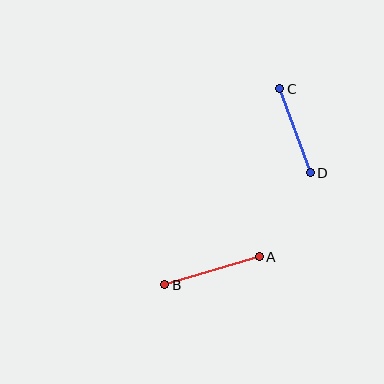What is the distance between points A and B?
The distance is approximately 99 pixels.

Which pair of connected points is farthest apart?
Points A and B are farthest apart.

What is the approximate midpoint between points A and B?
The midpoint is at approximately (212, 271) pixels.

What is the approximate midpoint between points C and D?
The midpoint is at approximately (295, 131) pixels.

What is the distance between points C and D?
The distance is approximately 89 pixels.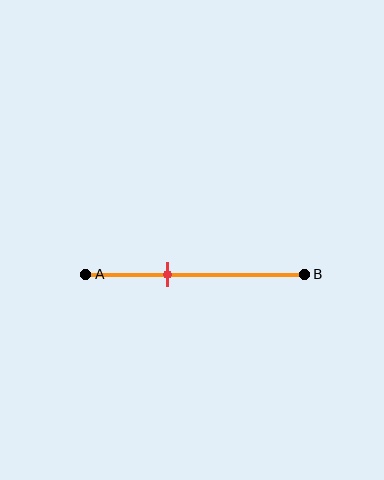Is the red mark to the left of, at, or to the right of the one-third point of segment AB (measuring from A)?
The red mark is to the right of the one-third point of segment AB.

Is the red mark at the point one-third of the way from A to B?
No, the mark is at about 40% from A, not at the 33% one-third point.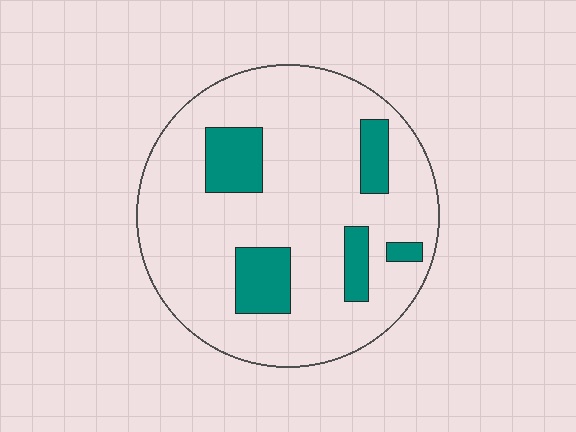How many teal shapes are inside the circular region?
5.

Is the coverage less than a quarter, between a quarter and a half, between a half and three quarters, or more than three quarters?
Less than a quarter.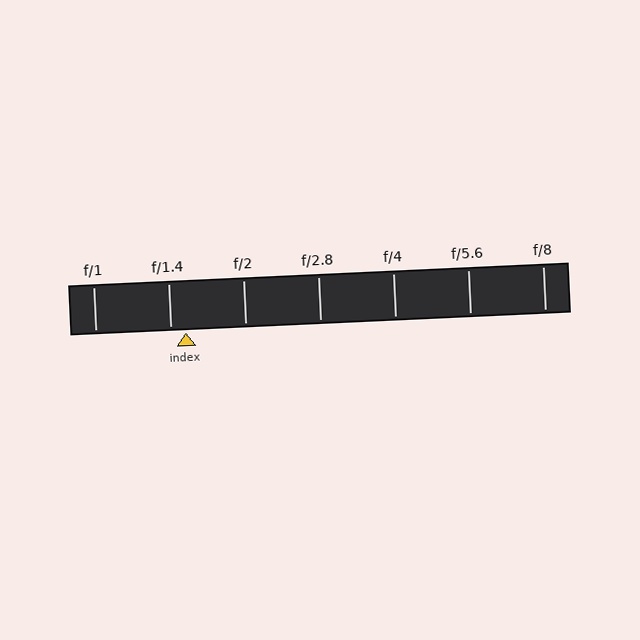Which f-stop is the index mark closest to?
The index mark is closest to f/1.4.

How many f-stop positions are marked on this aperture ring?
There are 7 f-stop positions marked.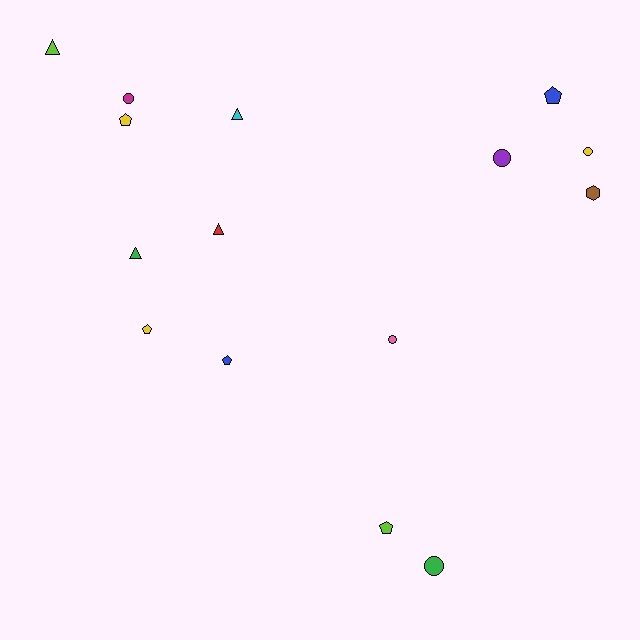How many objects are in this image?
There are 15 objects.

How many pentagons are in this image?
There are 5 pentagons.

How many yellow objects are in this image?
There are 3 yellow objects.